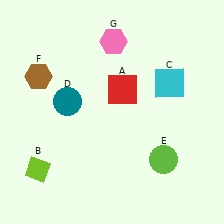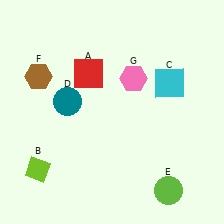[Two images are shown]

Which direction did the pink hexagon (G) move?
The pink hexagon (G) moved down.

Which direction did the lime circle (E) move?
The lime circle (E) moved down.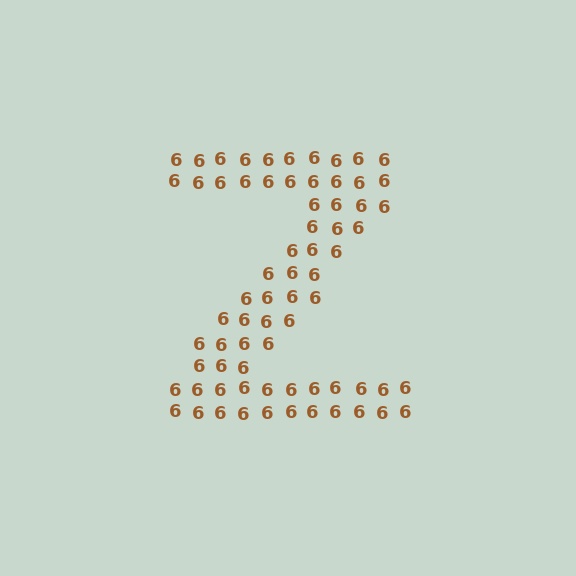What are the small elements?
The small elements are digit 6's.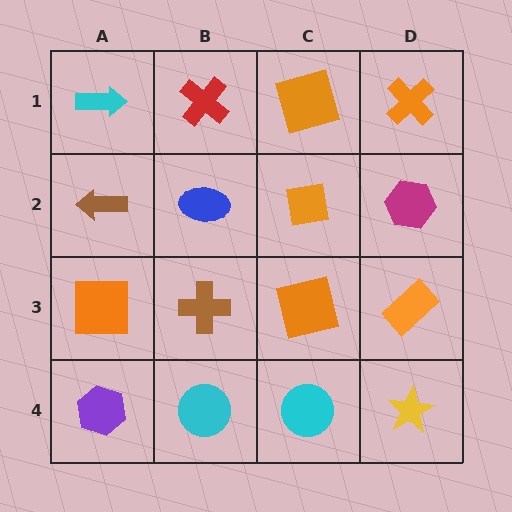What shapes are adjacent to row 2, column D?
An orange cross (row 1, column D), an orange rectangle (row 3, column D), an orange square (row 2, column C).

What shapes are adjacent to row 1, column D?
A magenta hexagon (row 2, column D), an orange square (row 1, column C).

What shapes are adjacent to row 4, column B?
A brown cross (row 3, column B), a purple hexagon (row 4, column A), a cyan circle (row 4, column C).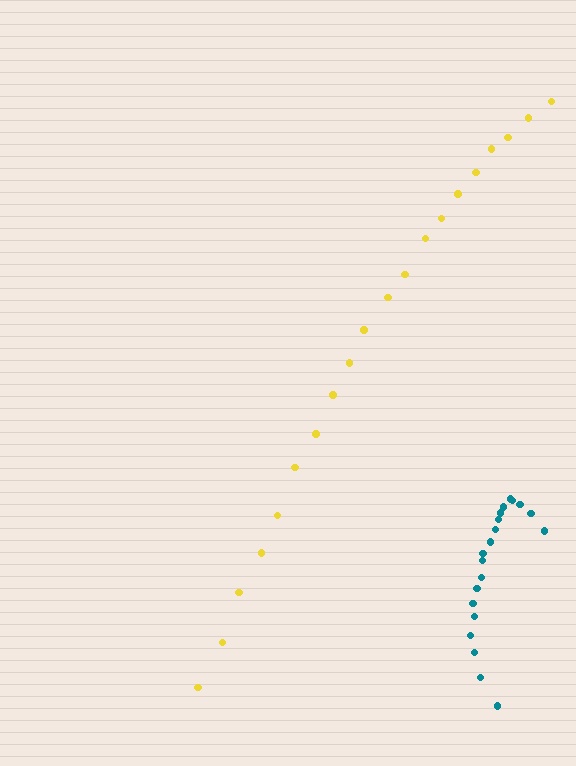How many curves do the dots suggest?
There are 2 distinct paths.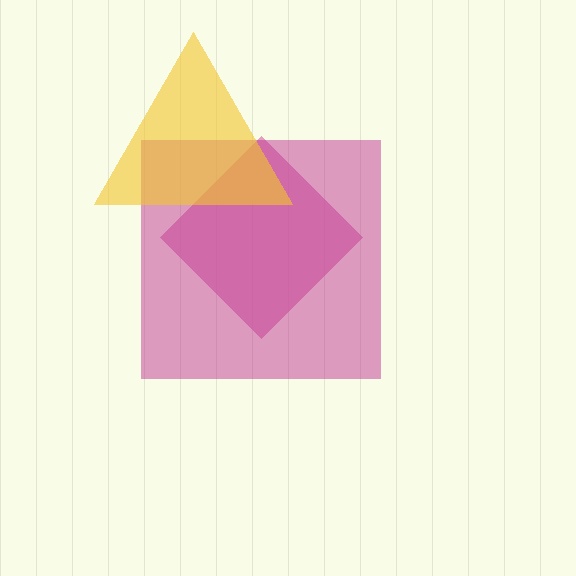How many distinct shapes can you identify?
There are 3 distinct shapes: a pink diamond, a magenta square, a yellow triangle.